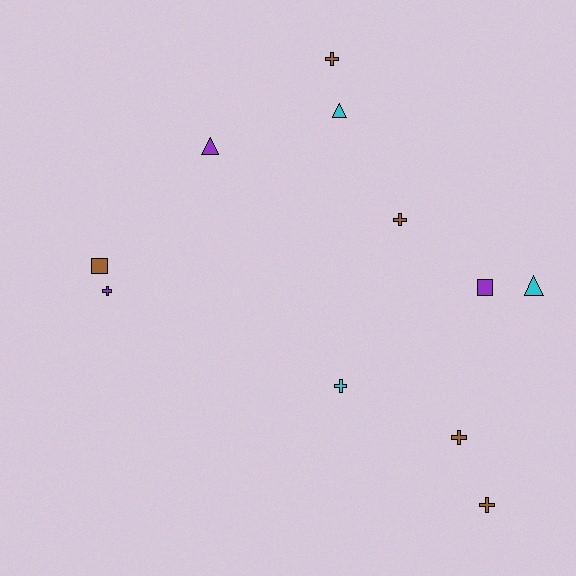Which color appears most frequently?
Brown, with 5 objects.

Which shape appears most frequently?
Cross, with 6 objects.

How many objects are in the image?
There are 11 objects.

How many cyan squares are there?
There are no cyan squares.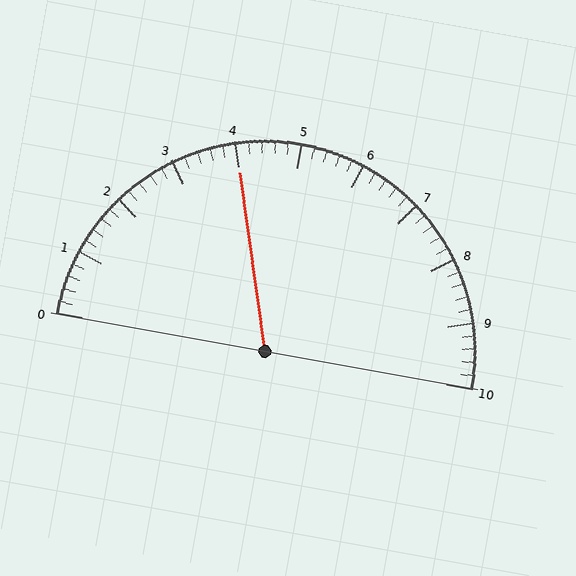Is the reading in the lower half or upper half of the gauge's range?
The reading is in the lower half of the range (0 to 10).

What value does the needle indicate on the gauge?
The needle indicates approximately 4.0.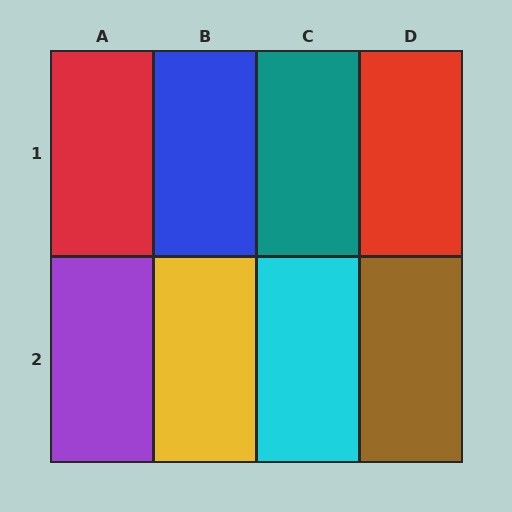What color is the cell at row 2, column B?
Yellow.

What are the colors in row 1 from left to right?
Red, blue, teal, red.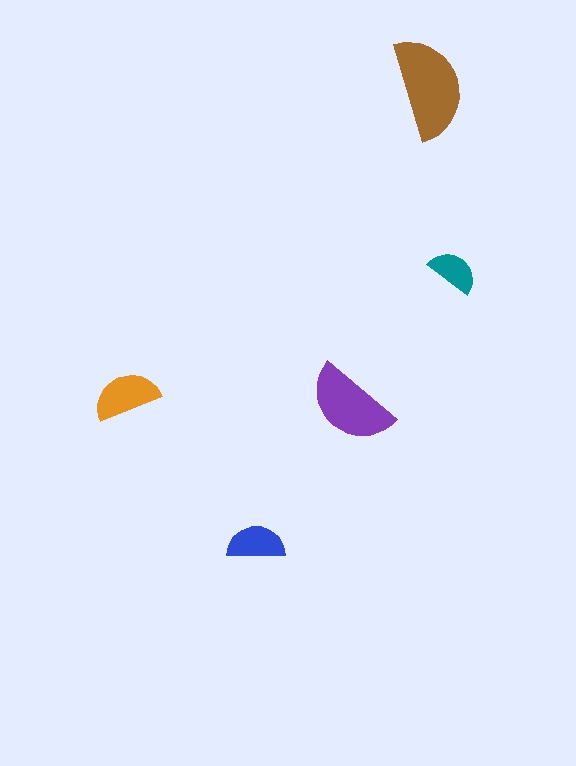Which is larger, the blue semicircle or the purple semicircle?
The purple one.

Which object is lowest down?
The blue semicircle is bottommost.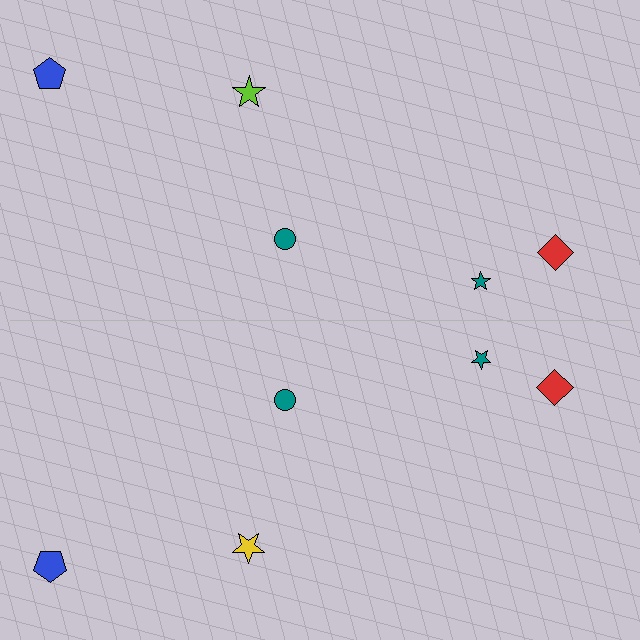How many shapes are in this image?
There are 10 shapes in this image.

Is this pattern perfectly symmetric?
No, the pattern is not perfectly symmetric. The yellow star on the bottom side breaks the symmetry — its mirror counterpart is lime.